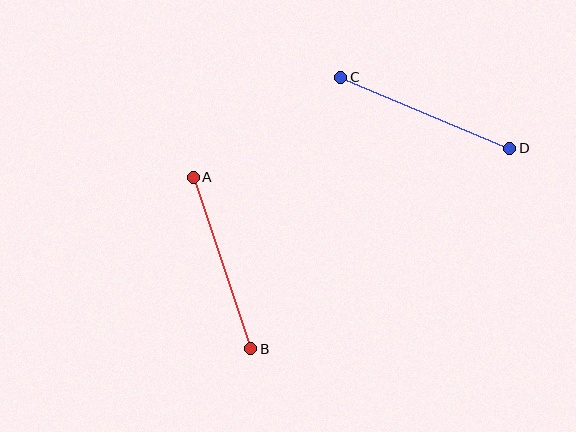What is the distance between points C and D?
The distance is approximately 184 pixels.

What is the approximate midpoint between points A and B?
The midpoint is at approximately (222, 263) pixels.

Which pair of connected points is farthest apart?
Points C and D are farthest apart.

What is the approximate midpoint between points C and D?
The midpoint is at approximately (425, 113) pixels.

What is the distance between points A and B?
The distance is approximately 181 pixels.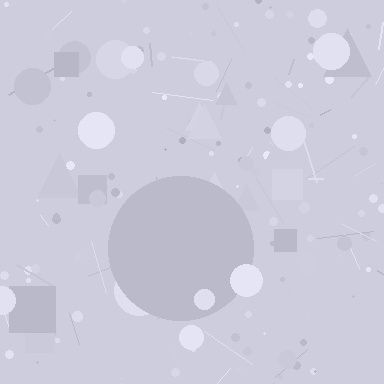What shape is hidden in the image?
A circle is hidden in the image.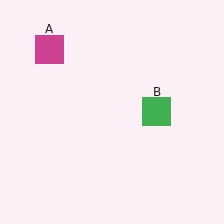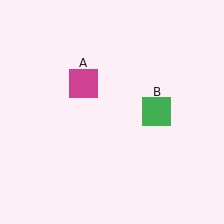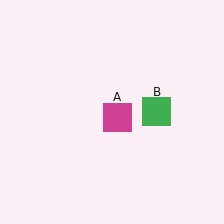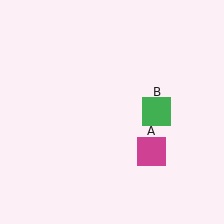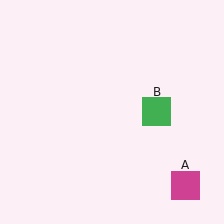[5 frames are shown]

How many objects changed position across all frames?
1 object changed position: magenta square (object A).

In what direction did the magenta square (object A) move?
The magenta square (object A) moved down and to the right.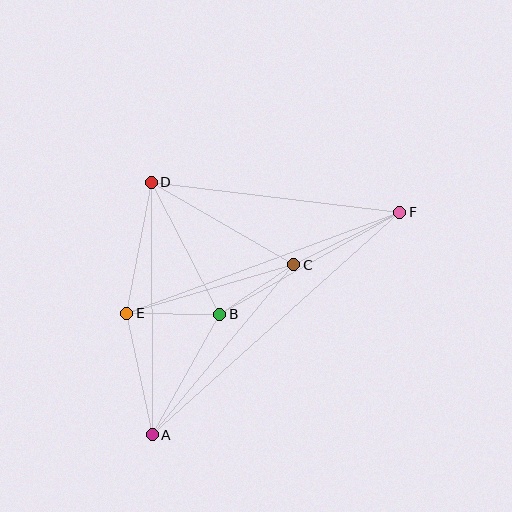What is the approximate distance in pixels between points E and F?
The distance between E and F is approximately 291 pixels.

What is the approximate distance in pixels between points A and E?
The distance between A and E is approximately 124 pixels.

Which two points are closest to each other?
Points B and C are closest to each other.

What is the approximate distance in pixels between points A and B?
The distance between A and B is approximately 138 pixels.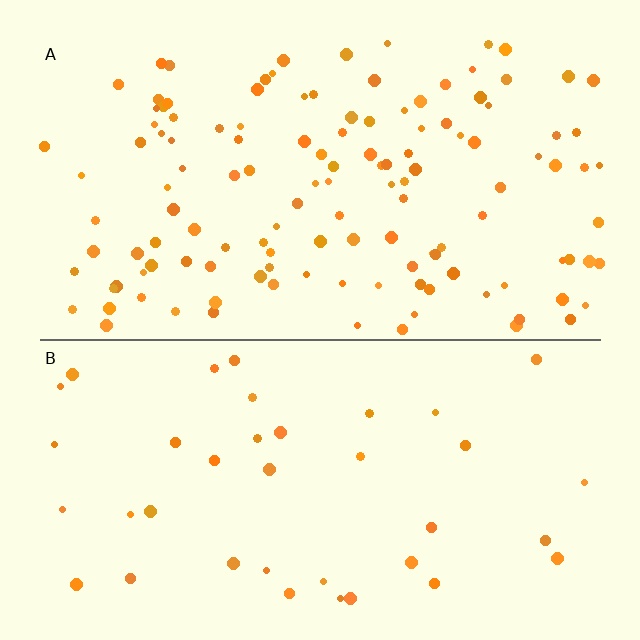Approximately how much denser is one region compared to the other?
Approximately 3.4× — region A over region B.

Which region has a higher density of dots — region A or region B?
A (the top).